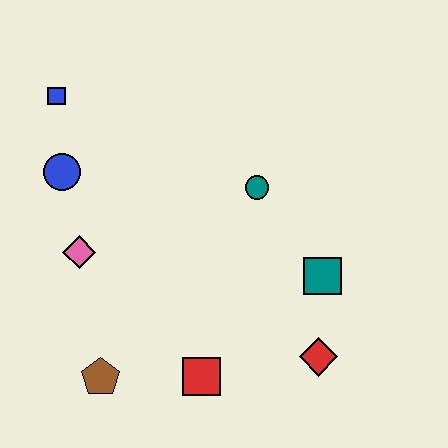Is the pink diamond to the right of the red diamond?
No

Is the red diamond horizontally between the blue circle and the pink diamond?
No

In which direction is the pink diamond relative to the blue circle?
The pink diamond is below the blue circle.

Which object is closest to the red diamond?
The teal square is closest to the red diamond.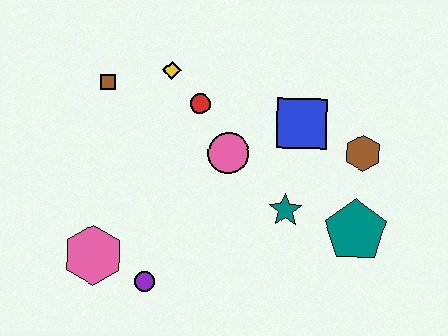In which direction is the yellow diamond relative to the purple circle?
The yellow diamond is above the purple circle.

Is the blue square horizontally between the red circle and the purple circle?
No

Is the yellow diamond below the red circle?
No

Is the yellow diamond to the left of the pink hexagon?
No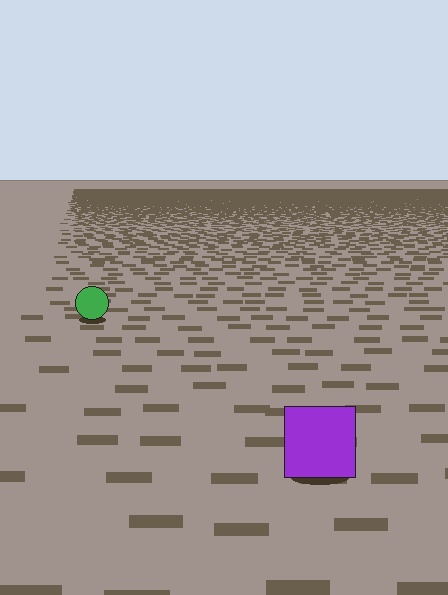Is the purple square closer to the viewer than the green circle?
Yes. The purple square is closer — you can tell from the texture gradient: the ground texture is coarser near it.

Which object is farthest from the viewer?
The green circle is farthest from the viewer. It appears smaller and the ground texture around it is denser.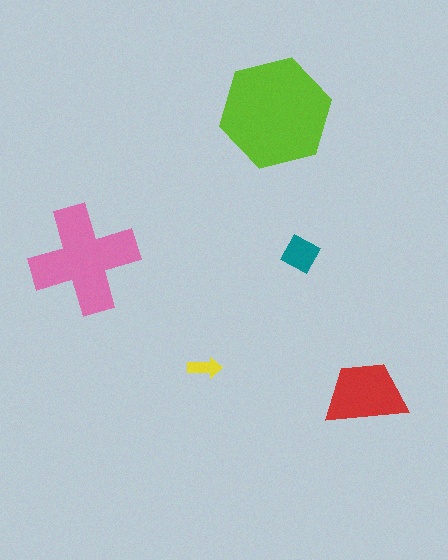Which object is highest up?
The lime hexagon is topmost.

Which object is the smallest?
The yellow arrow.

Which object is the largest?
The lime hexagon.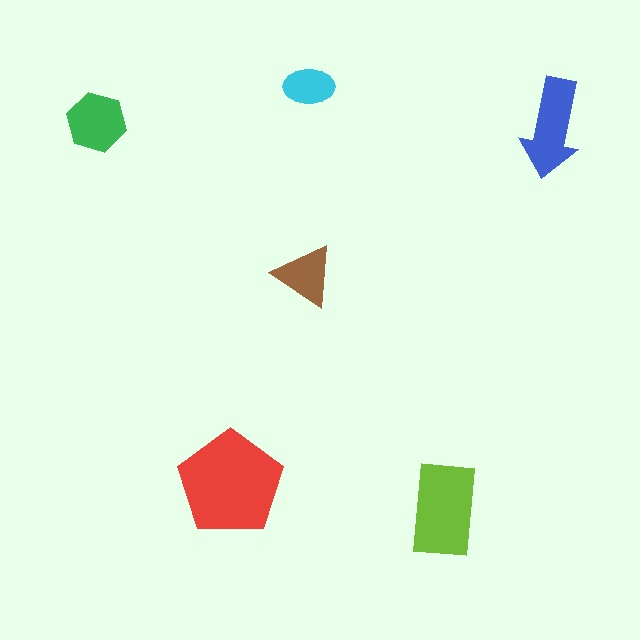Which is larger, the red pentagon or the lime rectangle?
The red pentagon.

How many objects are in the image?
There are 6 objects in the image.